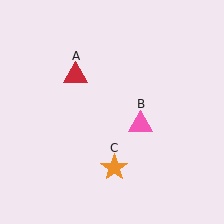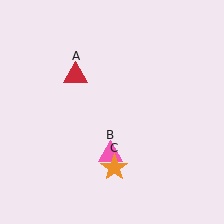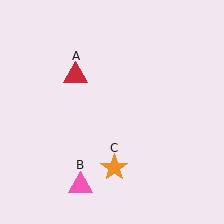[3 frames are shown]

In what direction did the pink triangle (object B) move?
The pink triangle (object B) moved down and to the left.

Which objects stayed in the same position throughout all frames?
Red triangle (object A) and orange star (object C) remained stationary.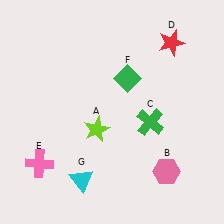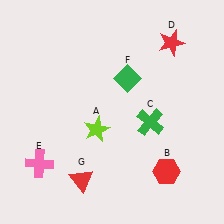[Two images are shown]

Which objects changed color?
B changed from pink to red. G changed from cyan to red.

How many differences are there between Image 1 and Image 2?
There are 2 differences between the two images.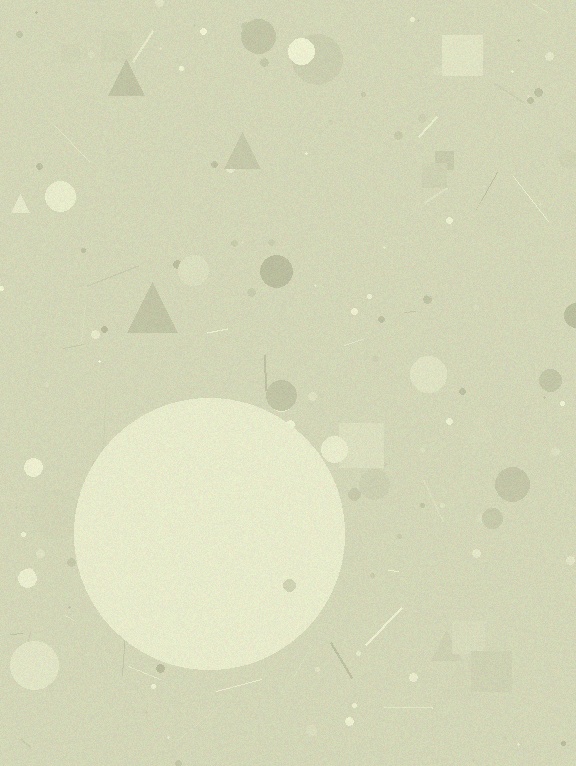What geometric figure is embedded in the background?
A circle is embedded in the background.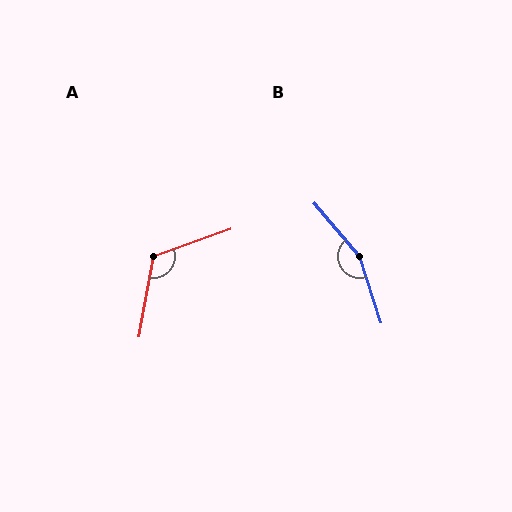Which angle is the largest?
B, at approximately 157 degrees.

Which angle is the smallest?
A, at approximately 119 degrees.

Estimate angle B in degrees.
Approximately 157 degrees.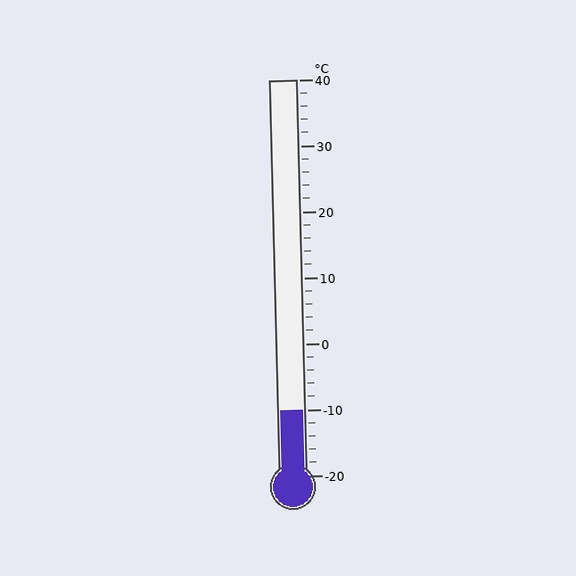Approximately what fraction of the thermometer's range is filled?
The thermometer is filled to approximately 15% of its range.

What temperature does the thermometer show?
The thermometer shows approximately -10°C.